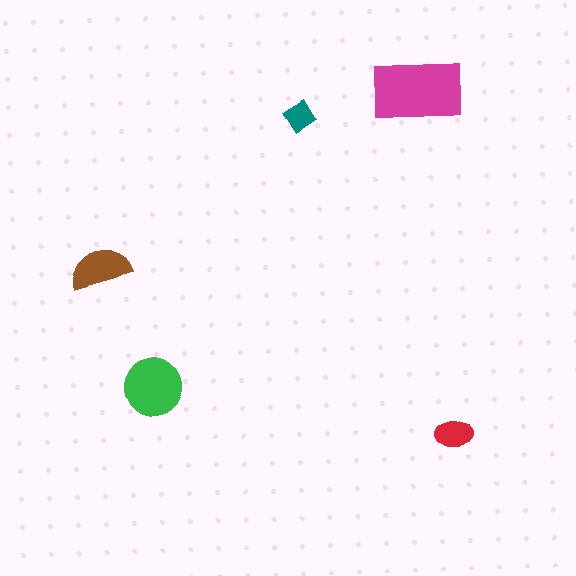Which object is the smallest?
The teal diamond.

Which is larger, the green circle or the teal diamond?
The green circle.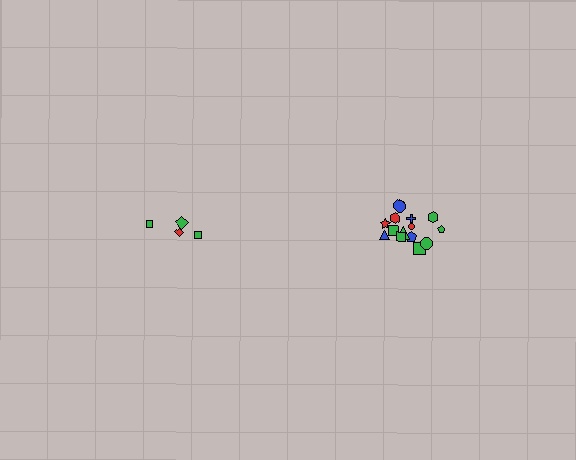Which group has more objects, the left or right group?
The right group.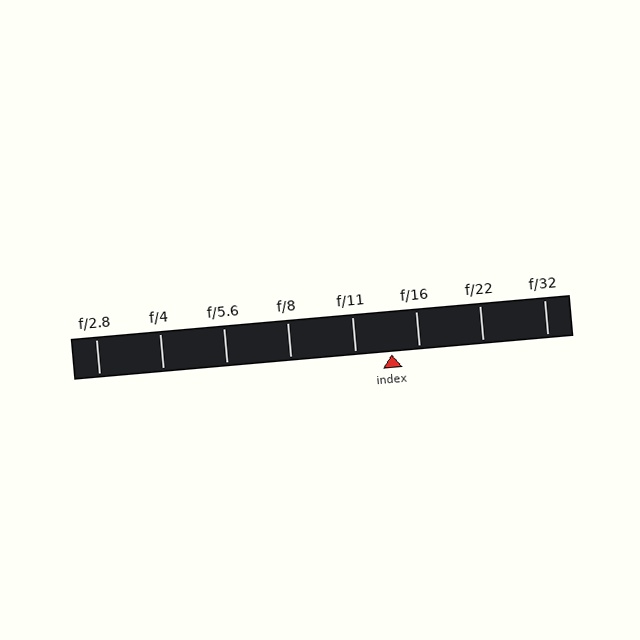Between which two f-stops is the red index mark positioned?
The index mark is between f/11 and f/16.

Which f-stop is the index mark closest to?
The index mark is closest to f/16.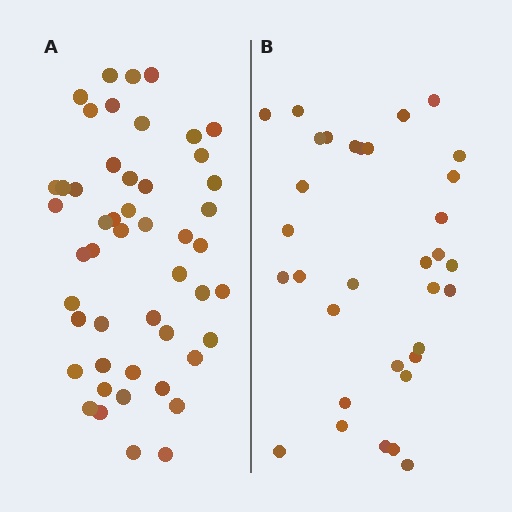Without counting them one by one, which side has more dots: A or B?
Region A (the left region) has more dots.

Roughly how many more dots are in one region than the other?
Region A has approximately 15 more dots than region B.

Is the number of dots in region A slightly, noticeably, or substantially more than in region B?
Region A has substantially more. The ratio is roughly 1.5 to 1.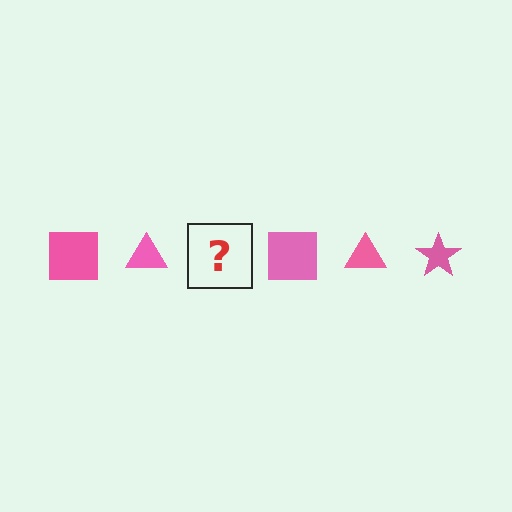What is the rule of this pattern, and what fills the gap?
The rule is that the pattern cycles through square, triangle, star shapes in pink. The gap should be filled with a pink star.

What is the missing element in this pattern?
The missing element is a pink star.